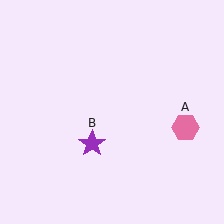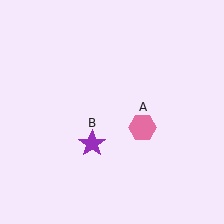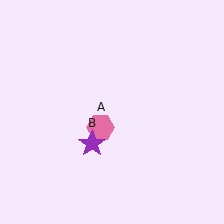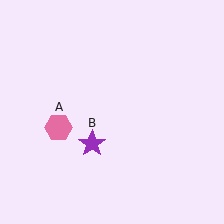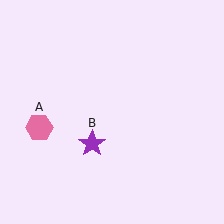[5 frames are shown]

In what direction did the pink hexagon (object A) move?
The pink hexagon (object A) moved left.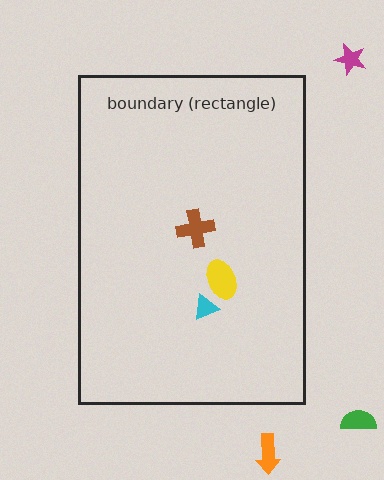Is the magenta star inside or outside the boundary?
Outside.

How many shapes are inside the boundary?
3 inside, 3 outside.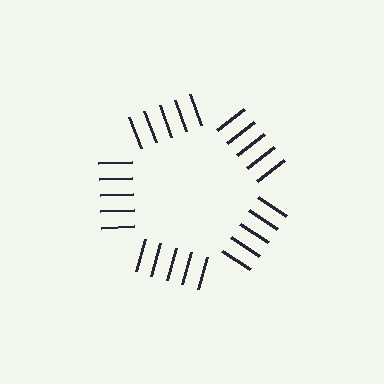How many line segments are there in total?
25 — 5 along each of the 5 edges.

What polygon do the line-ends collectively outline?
An illusory pentagon — the line segments terminate on its edges but no continuous stroke is drawn.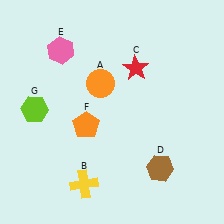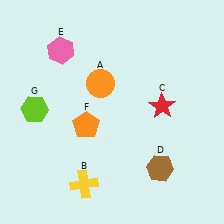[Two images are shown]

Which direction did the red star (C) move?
The red star (C) moved down.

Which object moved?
The red star (C) moved down.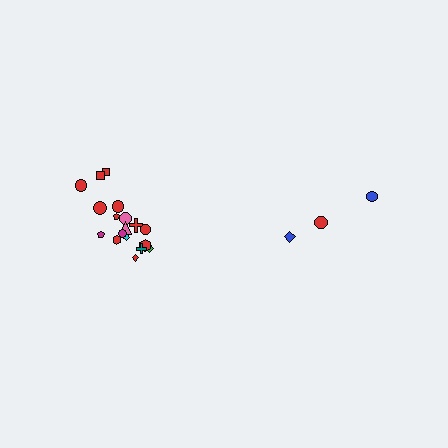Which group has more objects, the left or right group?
The left group.